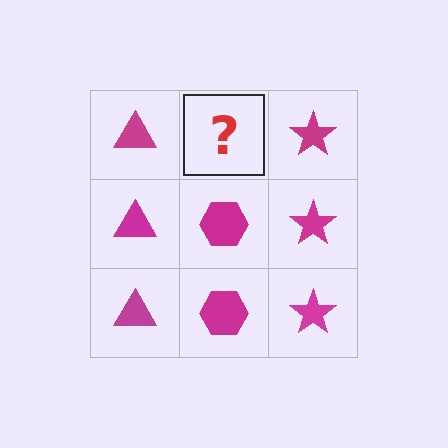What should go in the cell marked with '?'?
The missing cell should contain a magenta hexagon.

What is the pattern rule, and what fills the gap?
The rule is that each column has a consistent shape. The gap should be filled with a magenta hexagon.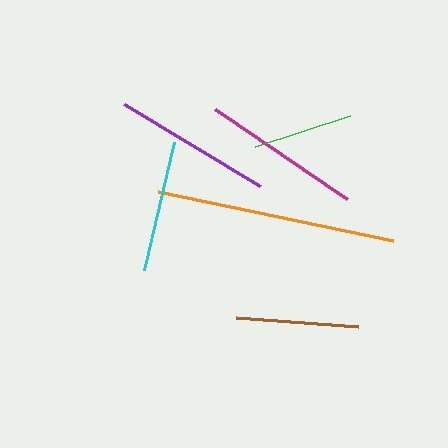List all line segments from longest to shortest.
From longest to shortest: orange, magenta, purple, cyan, brown, green.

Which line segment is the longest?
The orange line is the longest at approximately 241 pixels.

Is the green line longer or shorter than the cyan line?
The cyan line is longer than the green line.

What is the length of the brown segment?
The brown segment is approximately 122 pixels long.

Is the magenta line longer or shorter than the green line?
The magenta line is longer than the green line.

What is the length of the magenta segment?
The magenta segment is approximately 160 pixels long.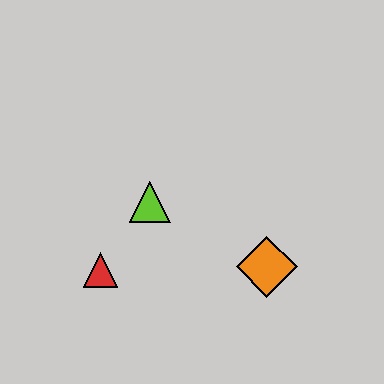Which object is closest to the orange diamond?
The lime triangle is closest to the orange diamond.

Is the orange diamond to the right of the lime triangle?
Yes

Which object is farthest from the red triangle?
The orange diamond is farthest from the red triangle.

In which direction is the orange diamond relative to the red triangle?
The orange diamond is to the right of the red triangle.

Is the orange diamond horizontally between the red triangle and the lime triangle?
No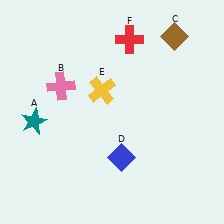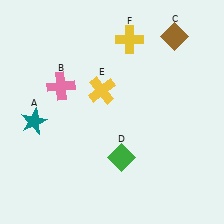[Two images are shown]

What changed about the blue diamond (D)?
In Image 1, D is blue. In Image 2, it changed to green.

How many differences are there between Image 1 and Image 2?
There are 2 differences between the two images.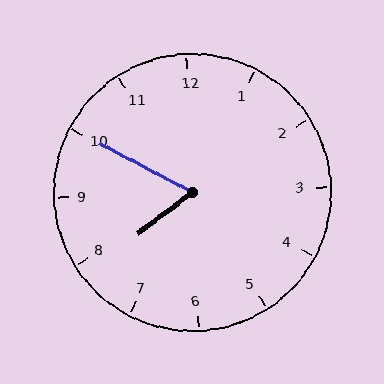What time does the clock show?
7:50.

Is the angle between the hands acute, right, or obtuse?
It is acute.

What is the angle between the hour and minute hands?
Approximately 65 degrees.